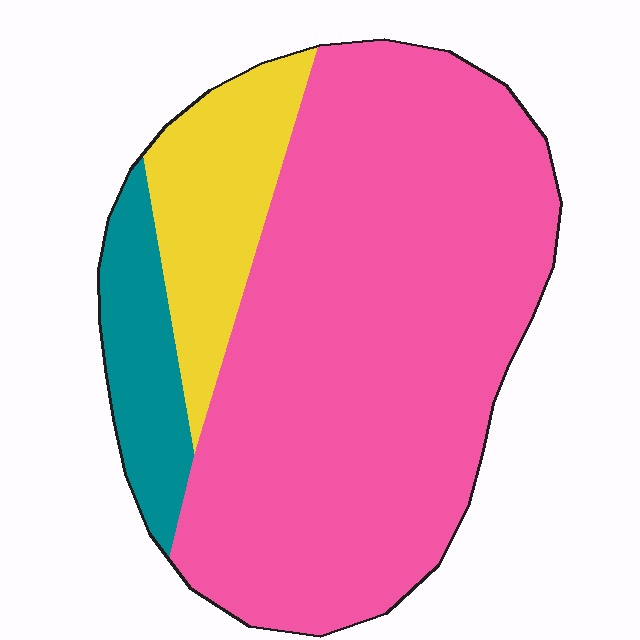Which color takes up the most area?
Pink, at roughly 75%.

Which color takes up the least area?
Teal, at roughly 10%.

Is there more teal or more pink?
Pink.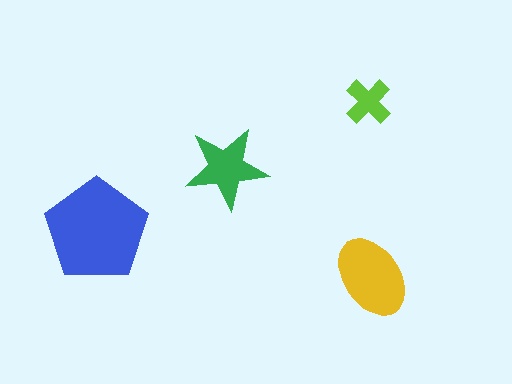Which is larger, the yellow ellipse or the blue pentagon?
The blue pentagon.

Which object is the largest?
The blue pentagon.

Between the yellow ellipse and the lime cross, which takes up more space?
The yellow ellipse.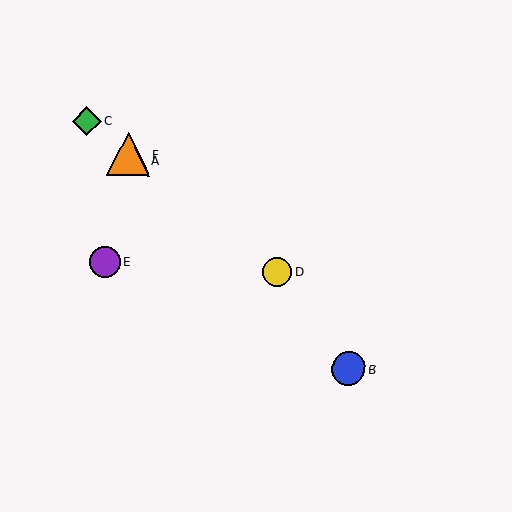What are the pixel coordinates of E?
Object E is at (105, 263).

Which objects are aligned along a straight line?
Objects A, C, D, F are aligned along a straight line.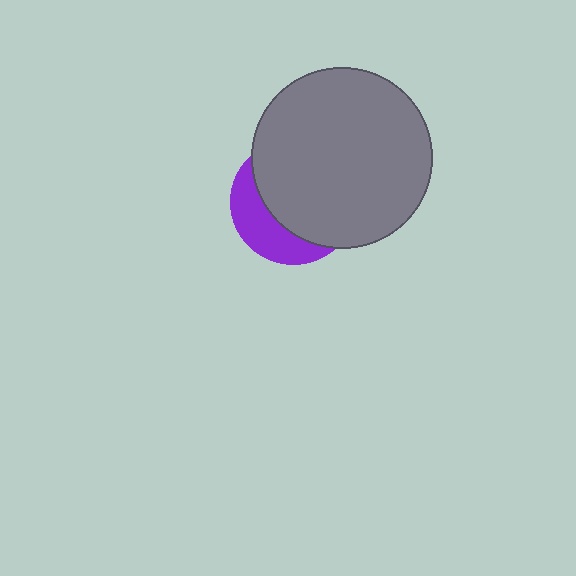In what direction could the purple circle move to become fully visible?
The purple circle could move toward the lower-left. That would shift it out from behind the gray circle entirely.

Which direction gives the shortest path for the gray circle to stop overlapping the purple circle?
Moving toward the upper-right gives the shortest separation.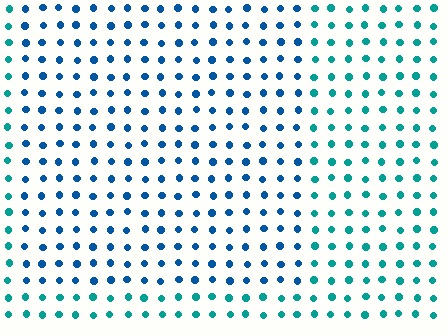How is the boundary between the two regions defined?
The boundary is defined purely by a slight shift in hue (about 34 degrees). Spacing, size, and orientation are identical on both sides.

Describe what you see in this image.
The image is filled with small teal elements in a uniform arrangement. A rectangle-shaped region is visible where the elements are tinted to a slightly different hue, forming a subtle color boundary.